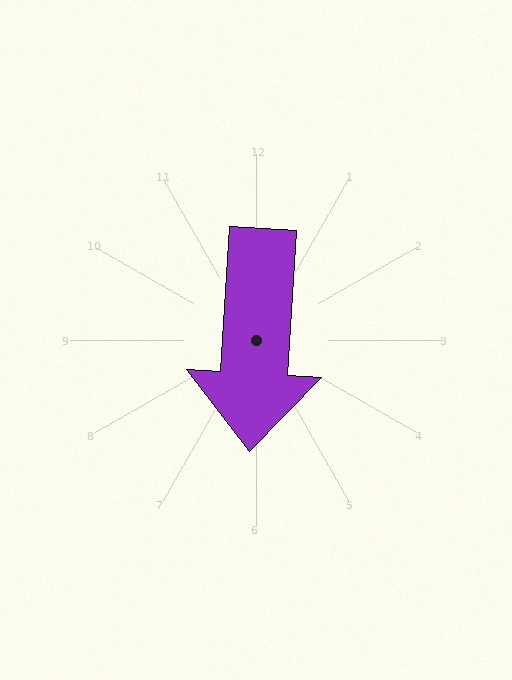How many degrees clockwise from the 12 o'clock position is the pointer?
Approximately 183 degrees.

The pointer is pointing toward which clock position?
Roughly 6 o'clock.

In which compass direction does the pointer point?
South.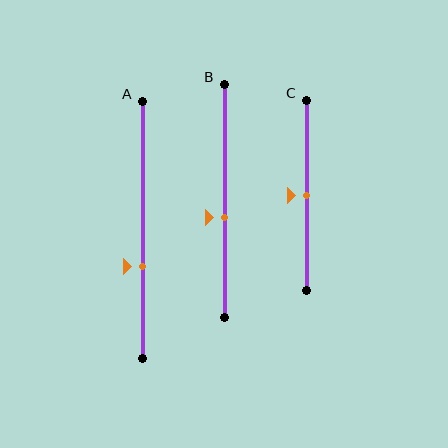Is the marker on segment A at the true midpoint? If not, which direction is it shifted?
No, the marker on segment A is shifted downward by about 14% of the segment length.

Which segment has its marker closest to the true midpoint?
Segment C has its marker closest to the true midpoint.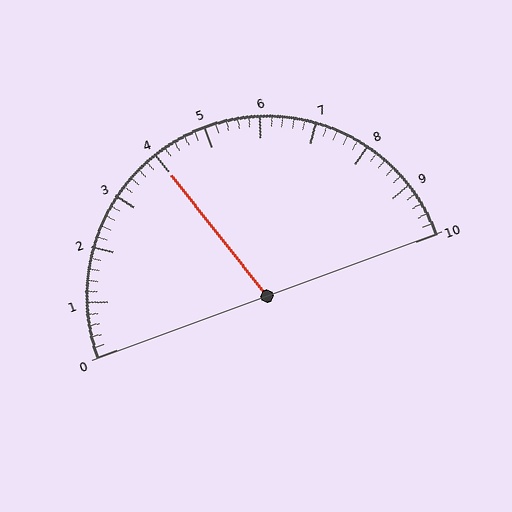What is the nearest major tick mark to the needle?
The nearest major tick mark is 4.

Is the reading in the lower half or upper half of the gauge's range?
The reading is in the lower half of the range (0 to 10).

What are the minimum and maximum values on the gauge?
The gauge ranges from 0 to 10.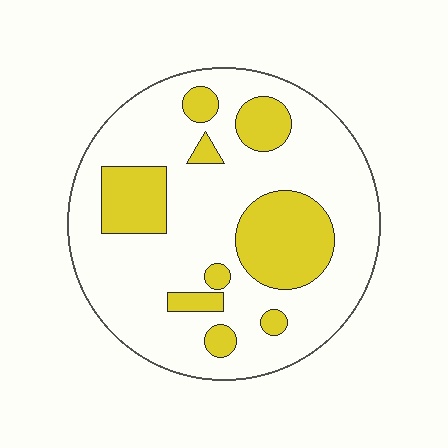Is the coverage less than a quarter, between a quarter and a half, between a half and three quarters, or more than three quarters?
Between a quarter and a half.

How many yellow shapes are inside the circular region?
9.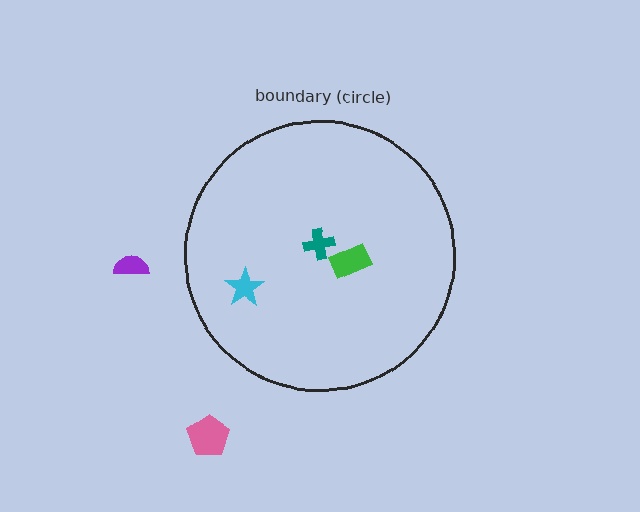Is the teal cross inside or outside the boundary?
Inside.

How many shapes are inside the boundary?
3 inside, 2 outside.